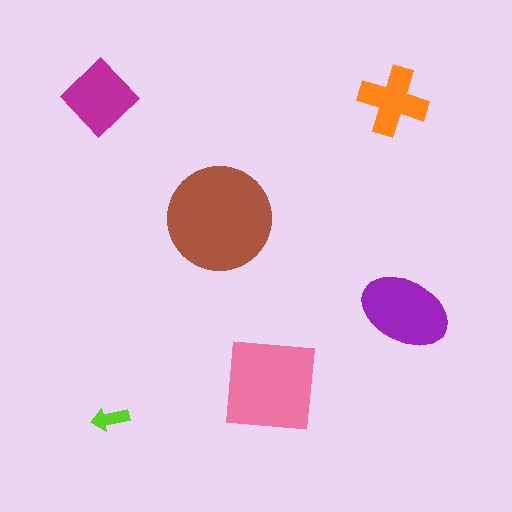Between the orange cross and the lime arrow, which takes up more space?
The orange cross.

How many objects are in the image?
There are 6 objects in the image.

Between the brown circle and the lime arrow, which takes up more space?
The brown circle.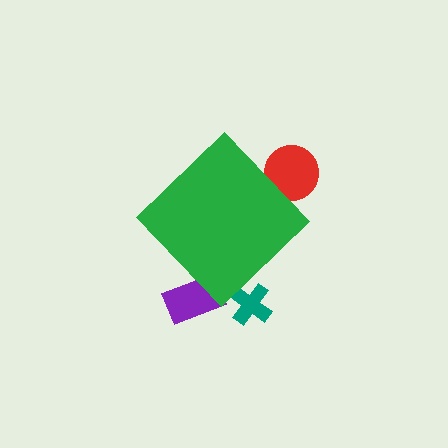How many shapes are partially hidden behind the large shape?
3 shapes are partially hidden.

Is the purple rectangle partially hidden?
Yes, the purple rectangle is partially hidden behind the green diamond.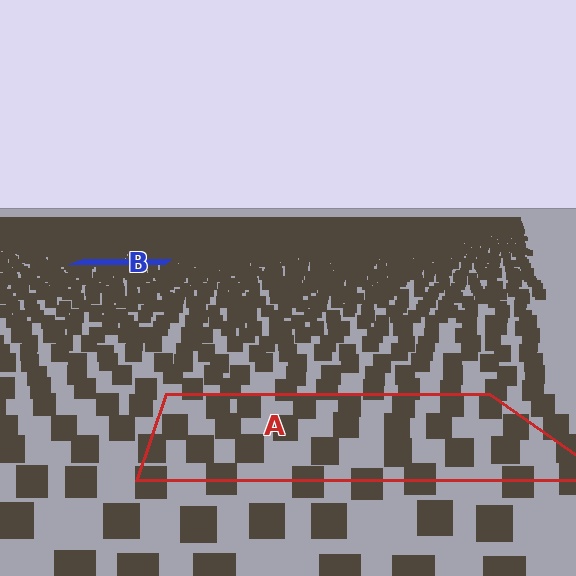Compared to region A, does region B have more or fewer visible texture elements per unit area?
Region B has more texture elements per unit area — they are packed more densely because it is farther away.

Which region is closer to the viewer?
Region A is closer. The texture elements there are larger and more spread out.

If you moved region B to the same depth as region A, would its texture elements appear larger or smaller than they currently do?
They would appear larger. At a closer depth, the same texture elements are projected at a bigger on-screen size.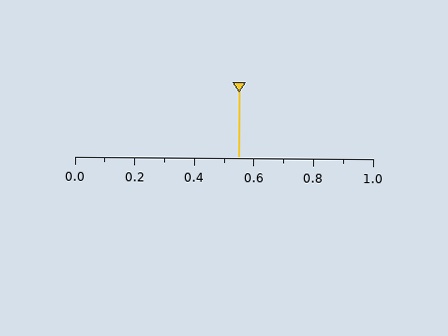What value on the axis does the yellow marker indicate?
The marker indicates approximately 0.55.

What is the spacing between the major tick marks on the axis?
The major ticks are spaced 0.2 apart.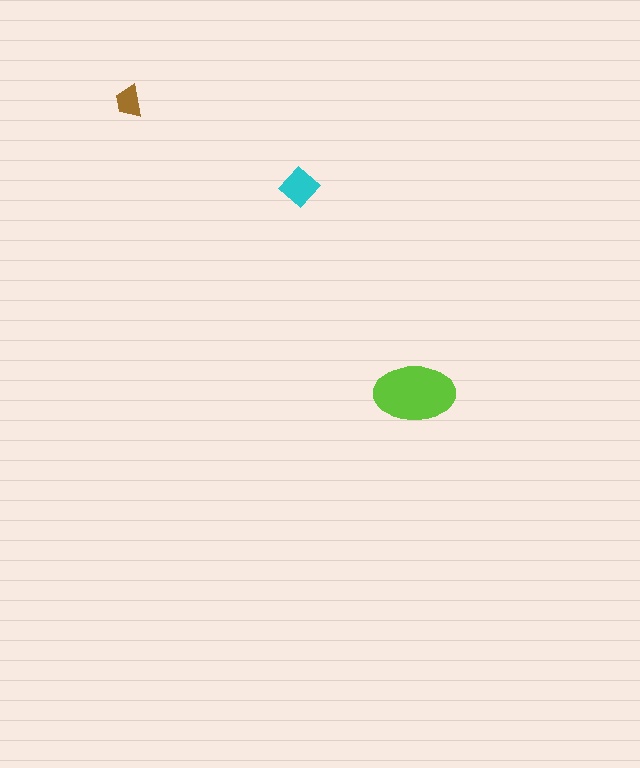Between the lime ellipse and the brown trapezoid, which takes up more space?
The lime ellipse.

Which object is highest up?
The brown trapezoid is topmost.